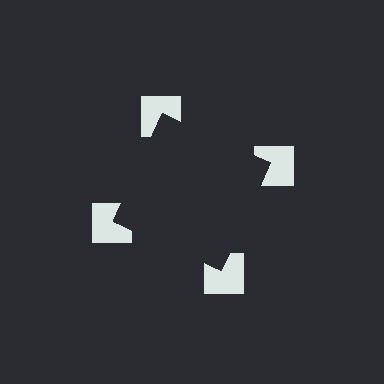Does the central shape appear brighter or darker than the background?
It typically appears slightly darker than the background, even though no actual brightness change is drawn.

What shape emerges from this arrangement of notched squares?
An illusory square — its edges are inferred from the aligned wedge cuts in the notched squares, not physically drawn.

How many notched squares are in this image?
There are 4 — one at each vertex of the illusory square.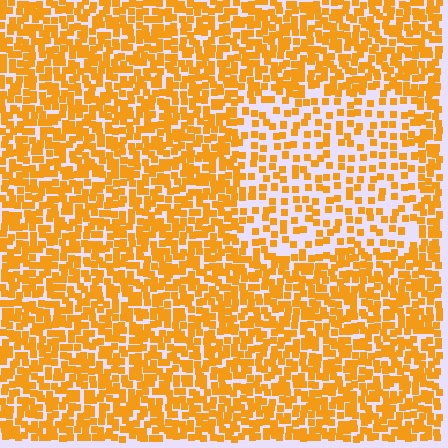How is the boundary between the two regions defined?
The boundary is defined by a change in element density (approximately 2.1x ratio). All elements are the same color, size, and shape.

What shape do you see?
I see a rectangle.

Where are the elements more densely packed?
The elements are more densely packed outside the rectangle boundary.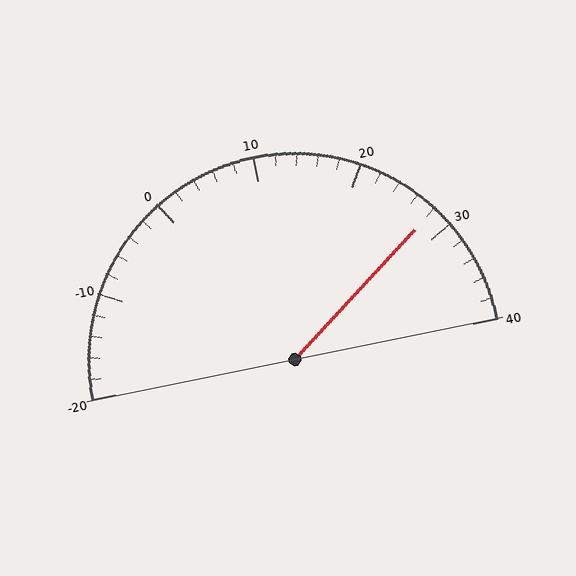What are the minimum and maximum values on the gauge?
The gauge ranges from -20 to 40.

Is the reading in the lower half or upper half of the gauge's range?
The reading is in the upper half of the range (-20 to 40).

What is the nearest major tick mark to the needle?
The nearest major tick mark is 30.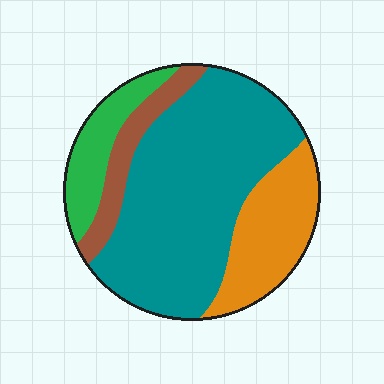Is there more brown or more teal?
Teal.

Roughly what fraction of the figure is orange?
Orange takes up about one fifth (1/5) of the figure.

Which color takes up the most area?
Teal, at roughly 55%.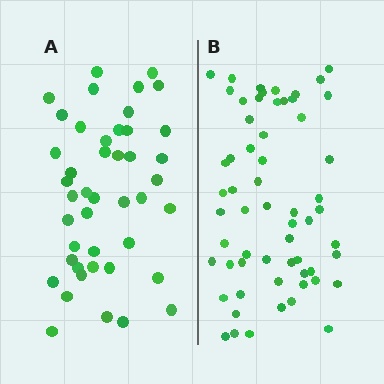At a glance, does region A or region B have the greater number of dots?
Region B (the right region) has more dots.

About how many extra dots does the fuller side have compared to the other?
Region B has approximately 15 more dots than region A.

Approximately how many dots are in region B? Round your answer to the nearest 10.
About 60 dots.